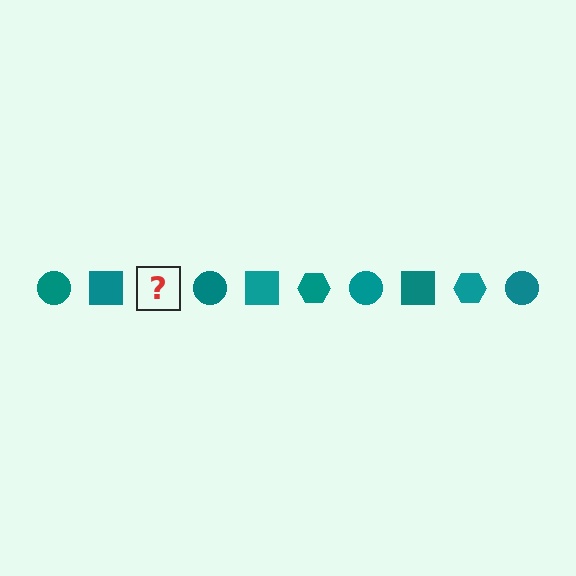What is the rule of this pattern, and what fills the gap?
The rule is that the pattern cycles through circle, square, hexagon shapes in teal. The gap should be filled with a teal hexagon.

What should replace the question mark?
The question mark should be replaced with a teal hexagon.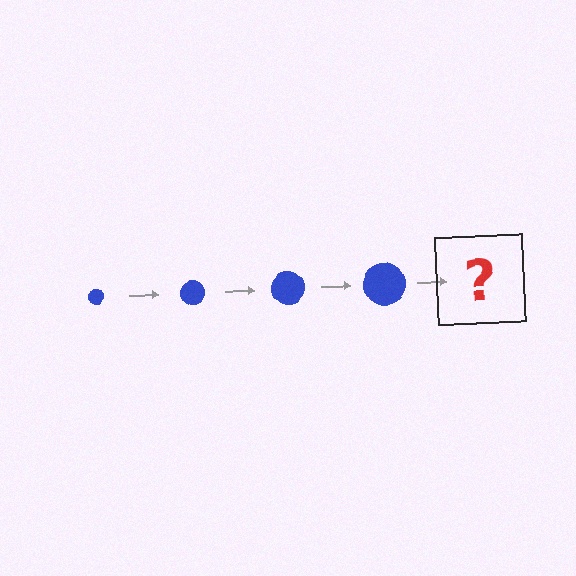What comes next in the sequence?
The next element should be a blue circle, larger than the previous one.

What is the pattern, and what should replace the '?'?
The pattern is that the circle gets progressively larger each step. The '?' should be a blue circle, larger than the previous one.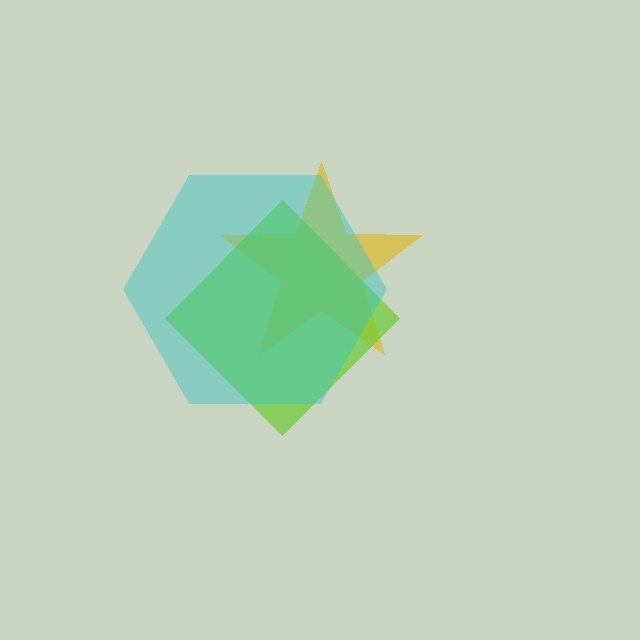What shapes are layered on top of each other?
The layered shapes are: a yellow star, a lime diamond, a cyan hexagon.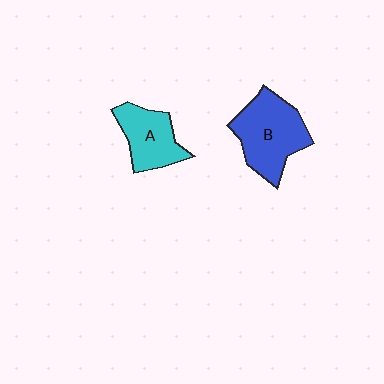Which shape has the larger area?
Shape B (blue).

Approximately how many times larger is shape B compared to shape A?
Approximately 1.4 times.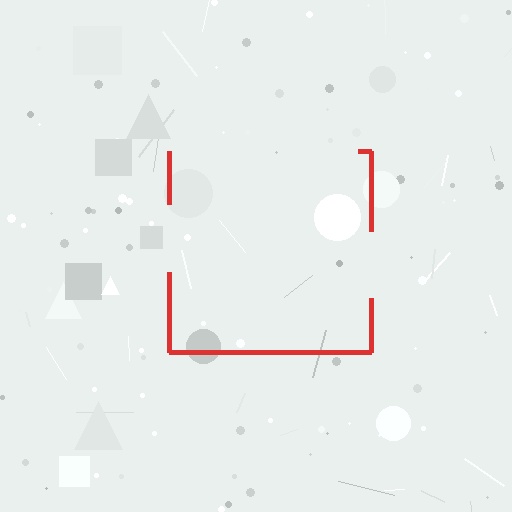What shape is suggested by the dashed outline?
The dashed outline suggests a square.